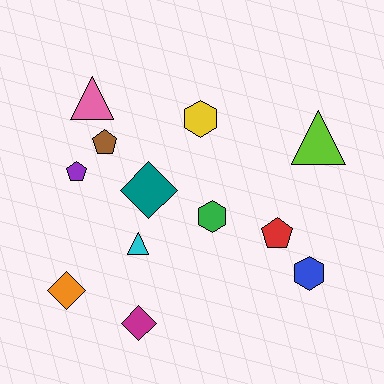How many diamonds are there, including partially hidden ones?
There are 3 diamonds.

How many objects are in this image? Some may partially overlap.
There are 12 objects.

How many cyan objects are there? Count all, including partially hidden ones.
There is 1 cyan object.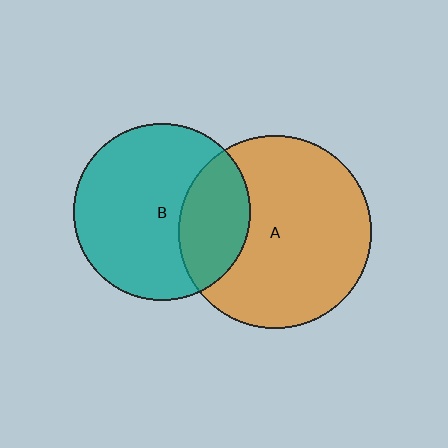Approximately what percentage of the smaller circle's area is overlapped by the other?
Approximately 30%.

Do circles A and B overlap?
Yes.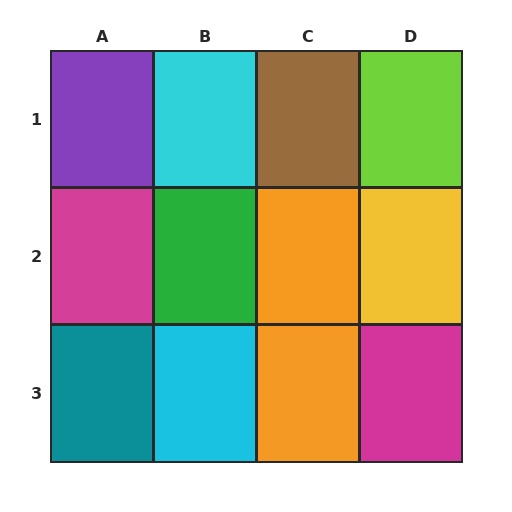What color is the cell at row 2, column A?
Magenta.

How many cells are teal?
1 cell is teal.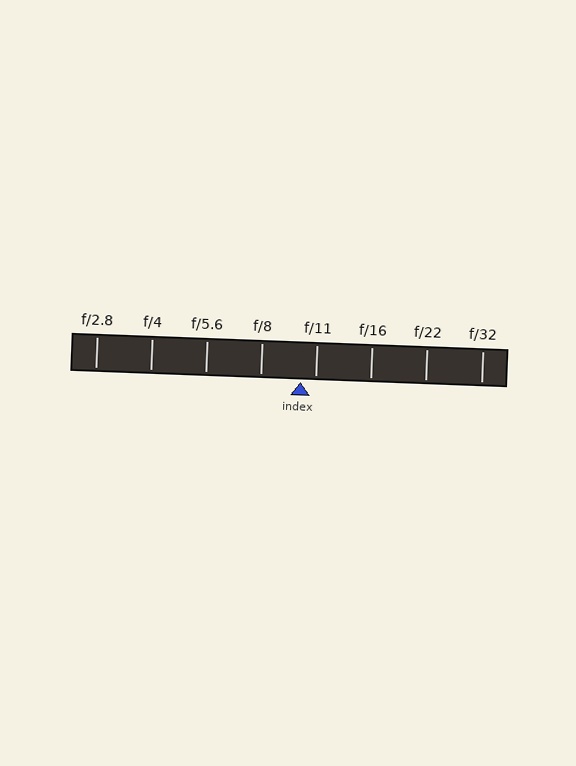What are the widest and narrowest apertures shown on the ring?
The widest aperture shown is f/2.8 and the narrowest is f/32.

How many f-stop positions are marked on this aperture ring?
There are 8 f-stop positions marked.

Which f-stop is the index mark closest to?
The index mark is closest to f/11.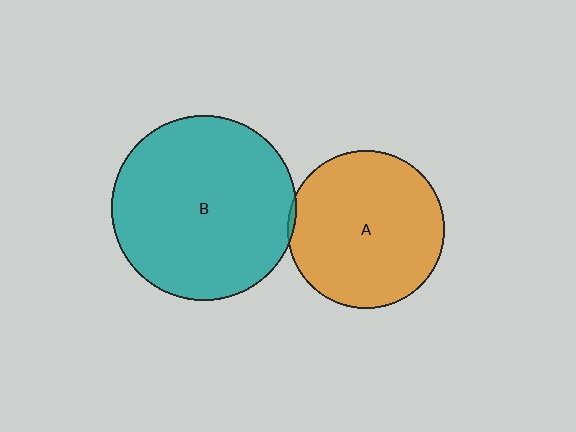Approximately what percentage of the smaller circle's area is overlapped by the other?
Approximately 5%.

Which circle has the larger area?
Circle B (teal).